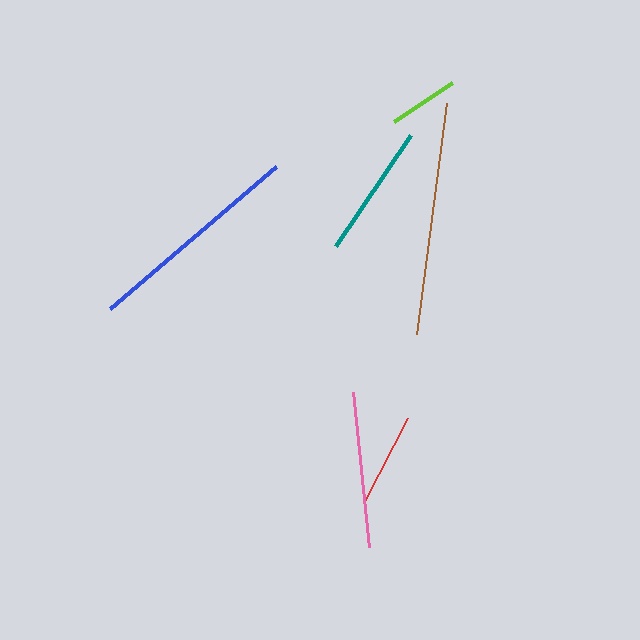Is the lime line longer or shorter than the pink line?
The pink line is longer than the lime line.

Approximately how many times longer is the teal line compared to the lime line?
The teal line is approximately 1.9 times the length of the lime line.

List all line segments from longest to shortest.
From longest to shortest: brown, blue, pink, teal, red, lime.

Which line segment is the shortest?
The lime line is the shortest at approximately 69 pixels.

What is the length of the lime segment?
The lime segment is approximately 69 pixels long.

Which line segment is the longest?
The brown line is the longest at approximately 234 pixels.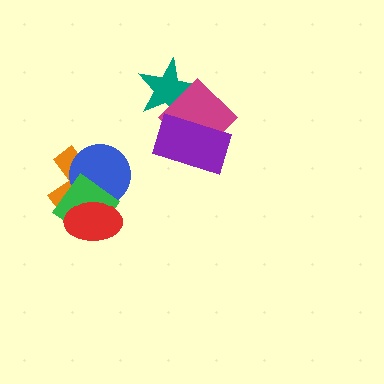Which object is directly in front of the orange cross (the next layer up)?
The blue circle is directly in front of the orange cross.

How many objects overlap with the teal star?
2 objects overlap with the teal star.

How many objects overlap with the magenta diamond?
2 objects overlap with the magenta diamond.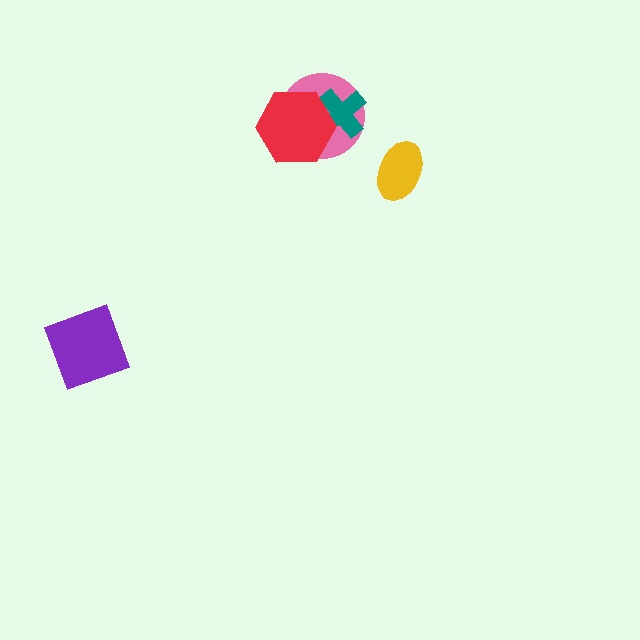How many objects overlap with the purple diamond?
0 objects overlap with the purple diamond.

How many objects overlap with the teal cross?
2 objects overlap with the teal cross.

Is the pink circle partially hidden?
Yes, it is partially covered by another shape.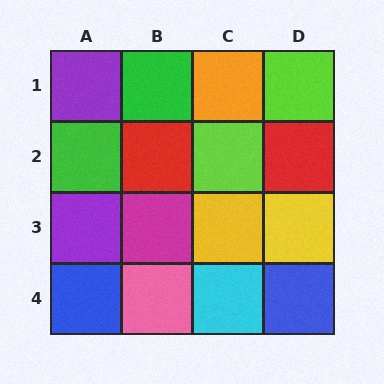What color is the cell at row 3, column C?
Yellow.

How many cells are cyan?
1 cell is cyan.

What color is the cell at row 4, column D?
Blue.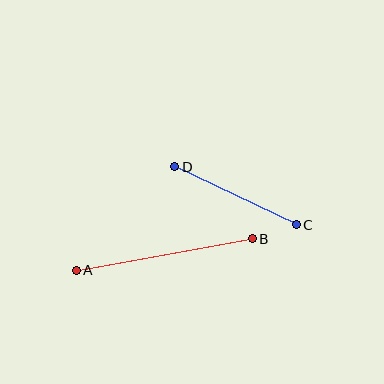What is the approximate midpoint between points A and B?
The midpoint is at approximately (164, 255) pixels.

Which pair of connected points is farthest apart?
Points A and B are farthest apart.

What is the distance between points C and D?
The distance is approximately 134 pixels.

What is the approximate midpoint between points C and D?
The midpoint is at approximately (236, 196) pixels.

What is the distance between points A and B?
The distance is approximately 178 pixels.